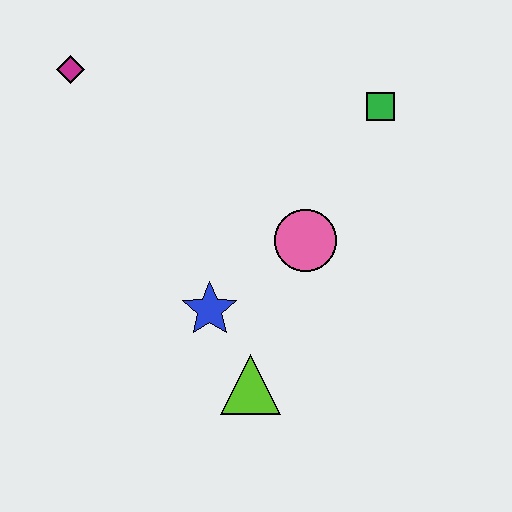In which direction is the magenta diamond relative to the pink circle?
The magenta diamond is to the left of the pink circle.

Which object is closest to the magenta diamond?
The blue star is closest to the magenta diamond.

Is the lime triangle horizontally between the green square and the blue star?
Yes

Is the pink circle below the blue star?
No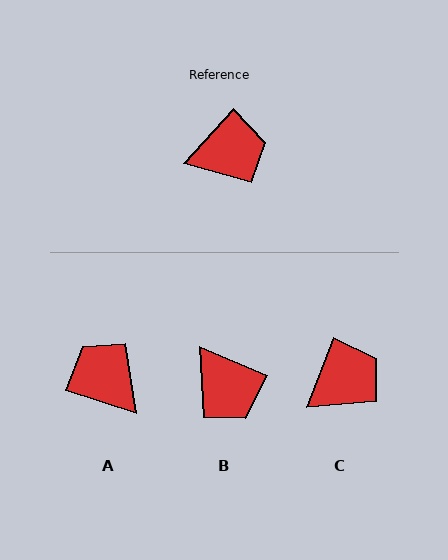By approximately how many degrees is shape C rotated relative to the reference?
Approximately 20 degrees counter-clockwise.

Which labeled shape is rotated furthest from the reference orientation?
A, about 115 degrees away.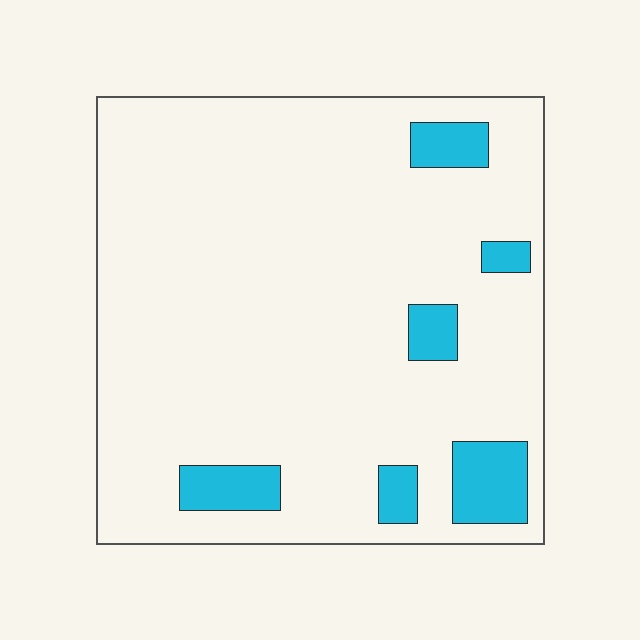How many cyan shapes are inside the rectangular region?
6.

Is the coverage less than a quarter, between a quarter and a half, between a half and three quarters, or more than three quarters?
Less than a quarter.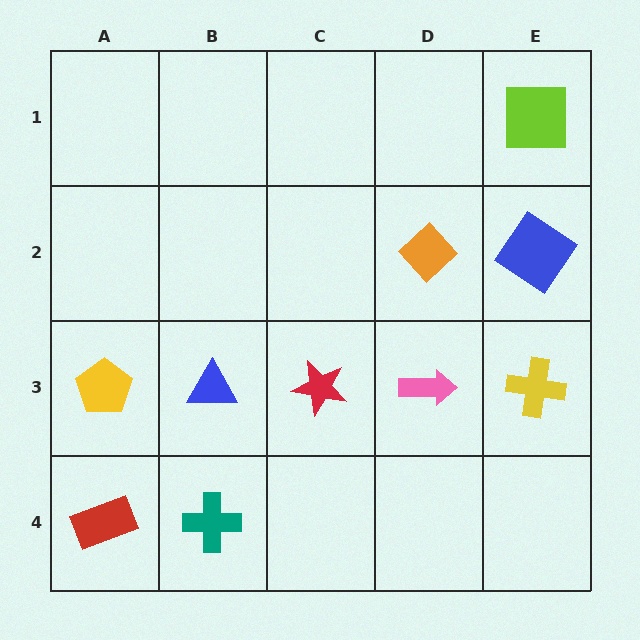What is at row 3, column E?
A yellow cross.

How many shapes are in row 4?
2 shapes.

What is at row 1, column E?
A lime square.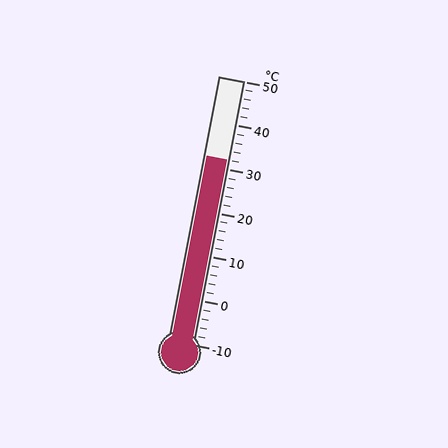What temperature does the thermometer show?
The thermometer shows approximately 32°C.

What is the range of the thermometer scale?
The thermometer scale ranges from -10°C to 50°C.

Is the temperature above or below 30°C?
The temperature is above 30°C.